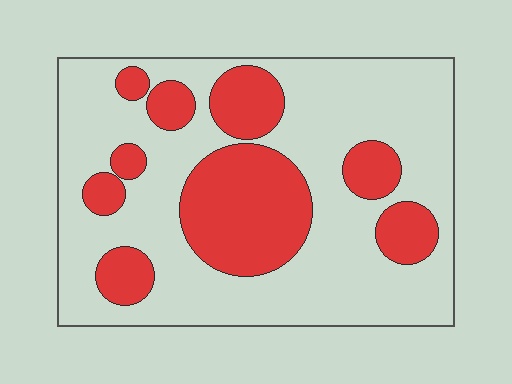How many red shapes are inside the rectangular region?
9.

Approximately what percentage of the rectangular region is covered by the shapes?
Approximately 30%.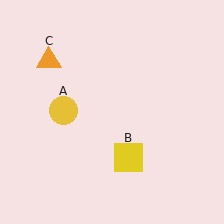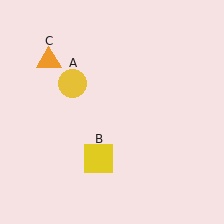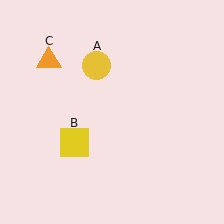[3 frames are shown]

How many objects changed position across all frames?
2 objects changed position: yellow circle (object A), yellow square (object B).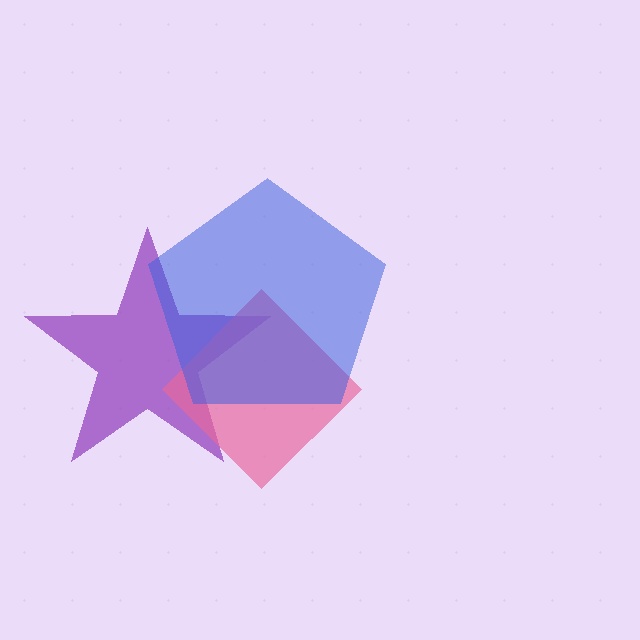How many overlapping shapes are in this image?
There are 3 overlapping shapes in the image.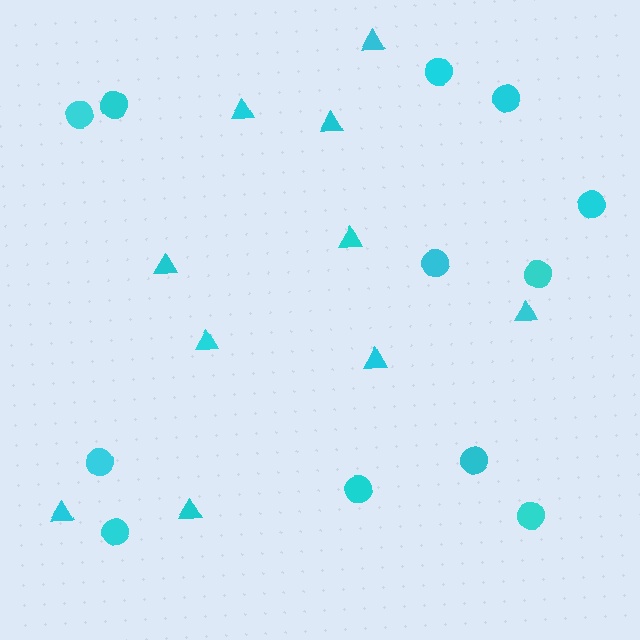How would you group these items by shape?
There are 2 groups: one group of circles (12) and one group of triangles (10).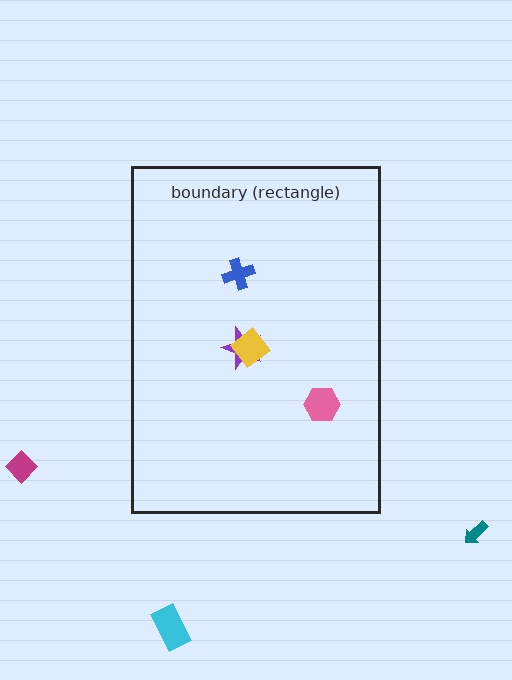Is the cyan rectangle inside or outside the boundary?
Outside.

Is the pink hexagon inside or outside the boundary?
Inside.